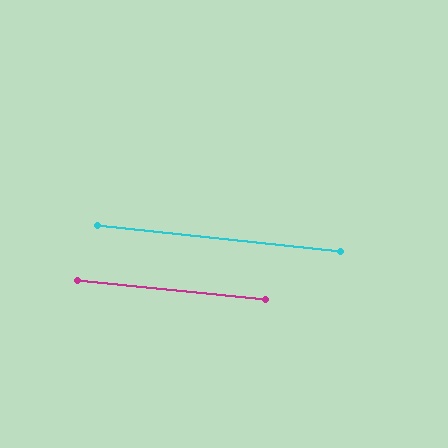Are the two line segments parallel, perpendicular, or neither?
Parallel — their directions differ by only 0.2°.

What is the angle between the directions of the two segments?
Approximately 0 degrees.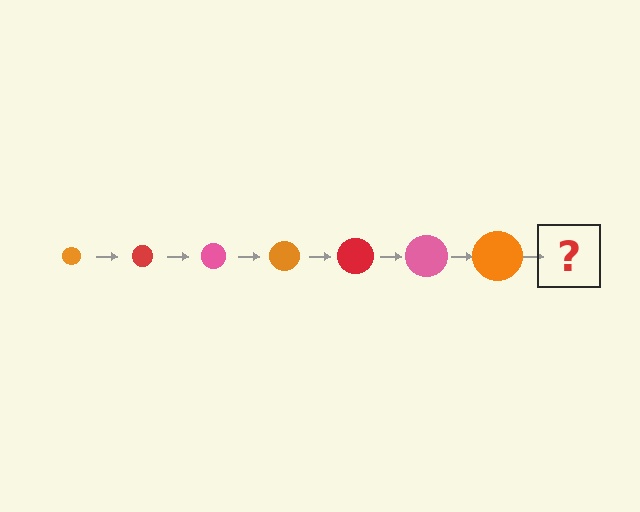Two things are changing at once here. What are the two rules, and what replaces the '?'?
The two rules are that the circle grows larger each step and the color cycles through orange, red, and pink. The '?' should be a red circle, larger than the previous one.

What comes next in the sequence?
The next element should be a red circle, larger than the previous one.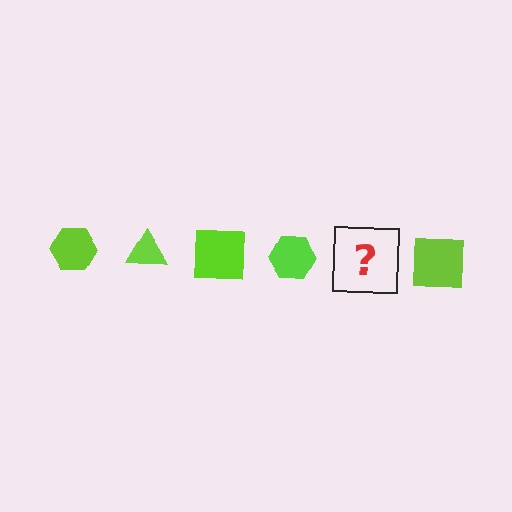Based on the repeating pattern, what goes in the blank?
The blank should be a lime triangle.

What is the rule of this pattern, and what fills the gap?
The rule is that the pattern cycles through hexagon, triangle, square shapes in lime. The gap should be filled with a lime triangle.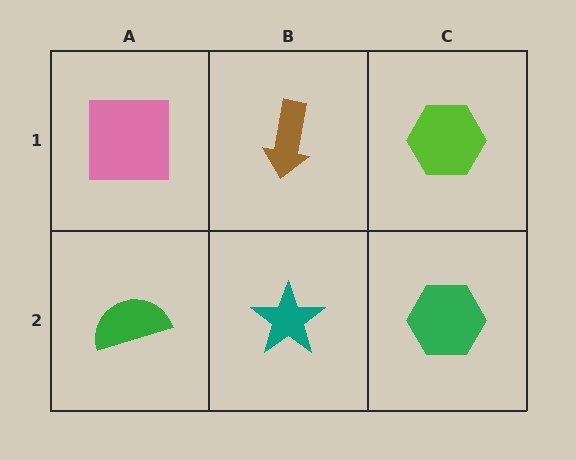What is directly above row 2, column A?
A pink square.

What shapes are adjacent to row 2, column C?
A lime hexagon (row 1, column C), a teal star (row 2, column B).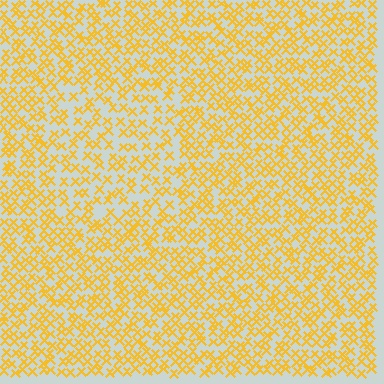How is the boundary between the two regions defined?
The boundary is defined by a change in element density (approximately 1.5x ratio). All elements are the same color, size, and shape.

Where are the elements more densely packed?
The elements are more densely packed outside the rectangle boundary.